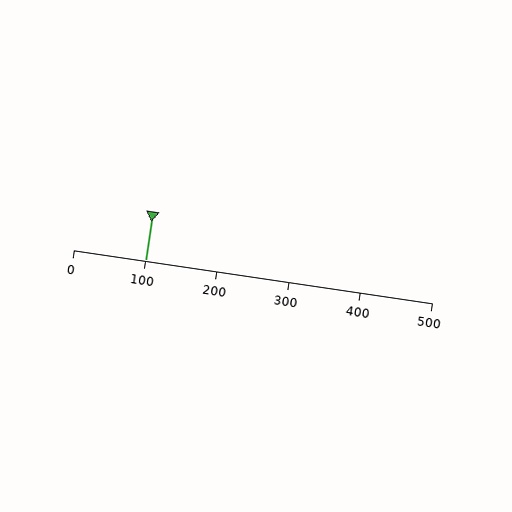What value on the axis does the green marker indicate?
The marker indicates approximately 100.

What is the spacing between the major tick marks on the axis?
The major ticks are spaced 100 apart.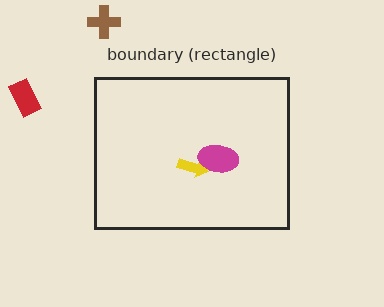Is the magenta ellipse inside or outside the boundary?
Inside.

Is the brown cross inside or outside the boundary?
Outside.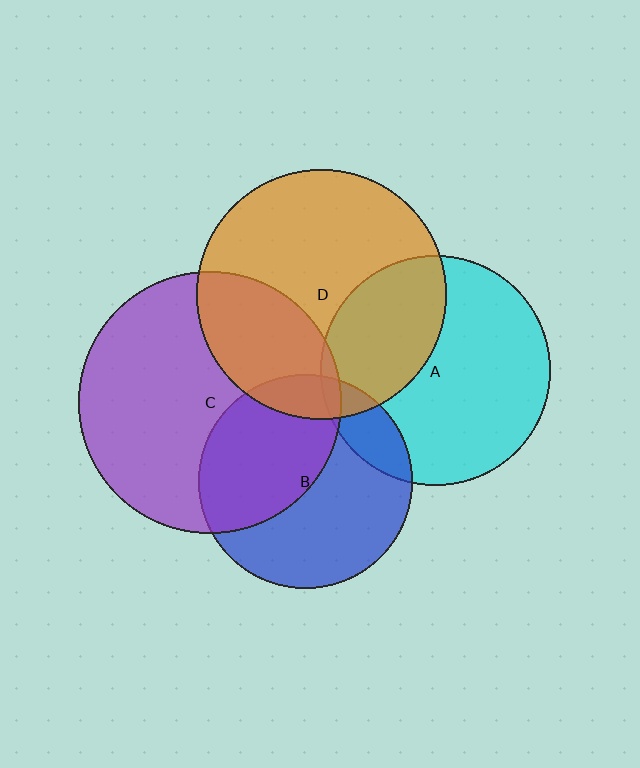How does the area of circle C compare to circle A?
Approximately 1.3 times.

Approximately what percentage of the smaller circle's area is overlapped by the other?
Approximately 30%.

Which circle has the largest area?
Circle C (purple).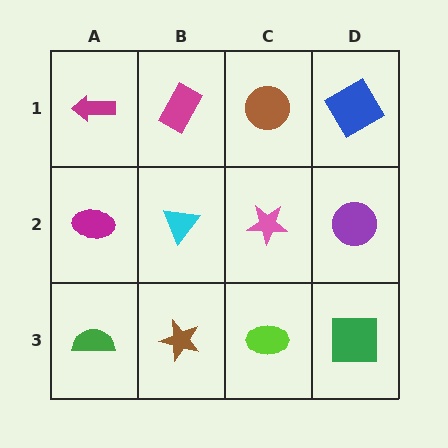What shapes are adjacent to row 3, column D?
A purple circle (row 2, column D), a lime ellipse (row 3, column C).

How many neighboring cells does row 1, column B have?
3.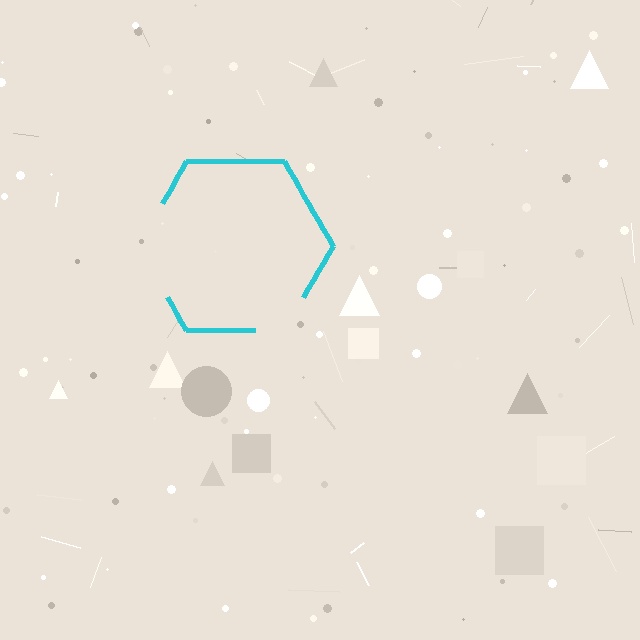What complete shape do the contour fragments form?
The contour fragments form a hexagon.